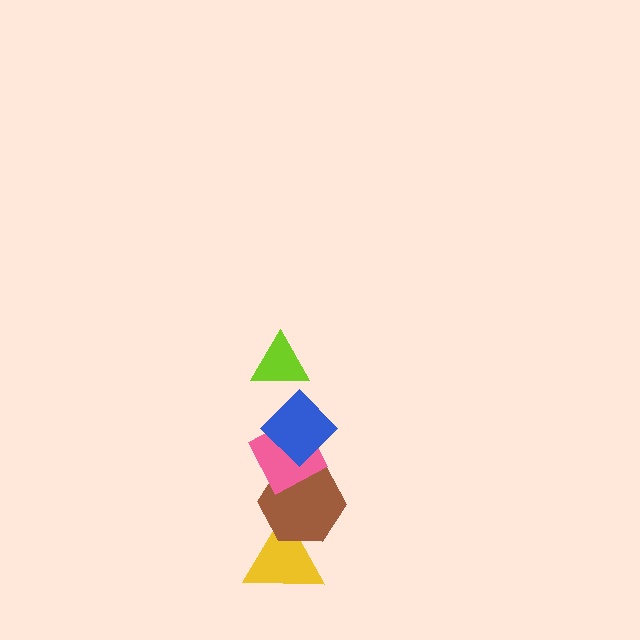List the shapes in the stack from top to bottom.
From top to bottom: the lime triangle, the blue diamond, the pink diamond, the brown hexagon, the yellow triangle.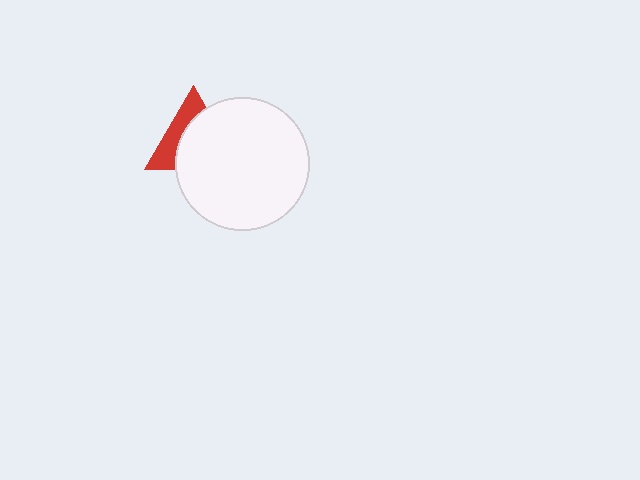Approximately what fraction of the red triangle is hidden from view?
Roughly 61% of the red triangle is hidden behind the white circle.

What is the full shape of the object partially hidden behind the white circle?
The partially hidden object is a red triangle.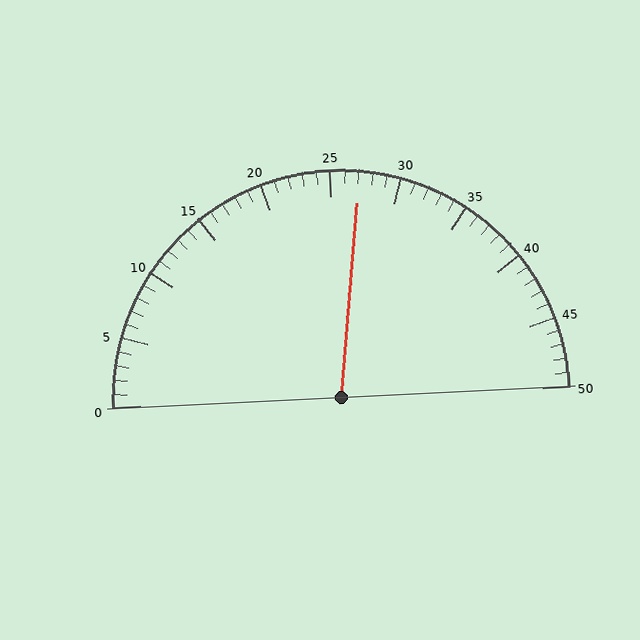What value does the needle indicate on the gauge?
The needle indicates approximately 27.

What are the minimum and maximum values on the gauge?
The gauge ranges from 0 to 50.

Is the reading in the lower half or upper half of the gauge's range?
The reading is in the upper half of the range (0 to 50).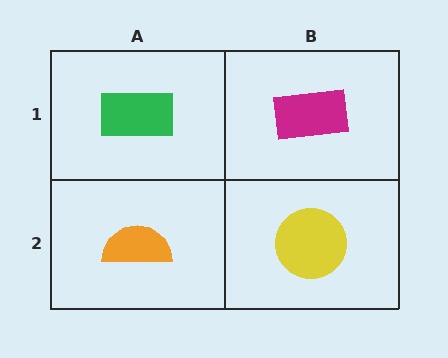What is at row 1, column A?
A green rectangle.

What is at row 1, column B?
A magenta rectangle.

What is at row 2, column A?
An orange semicircle.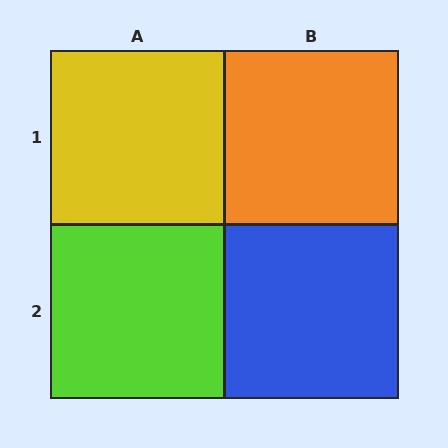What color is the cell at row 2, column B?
Blue.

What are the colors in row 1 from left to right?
Yellow, orange.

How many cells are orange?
1 cell is orange.